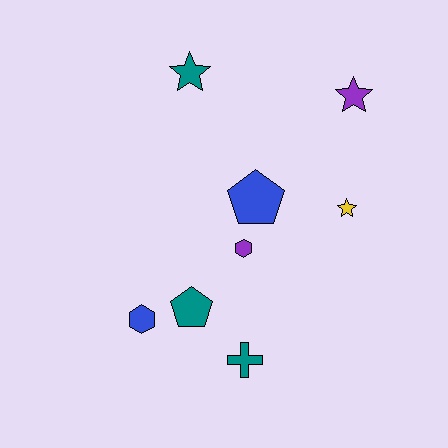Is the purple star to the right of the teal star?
Yes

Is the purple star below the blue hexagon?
No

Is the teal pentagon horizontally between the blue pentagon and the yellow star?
No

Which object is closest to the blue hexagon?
The teal pentagon is closest to the blue hexagon.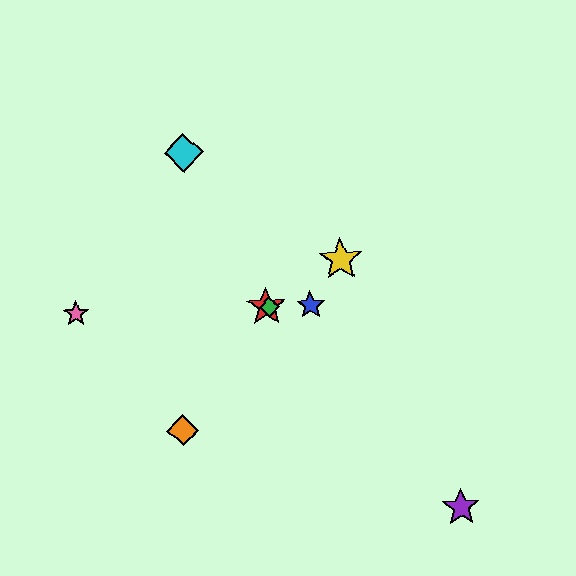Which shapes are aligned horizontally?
The red star, the blue star, the green diamond, the pink star are aligned horizontally.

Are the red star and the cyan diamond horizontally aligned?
No, the red star is at y≈307 and the cyan diamond is at y≈153.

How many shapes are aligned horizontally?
4 shapes (the red star, the blue star, the green diamond, the pink star) are aligned horizontally.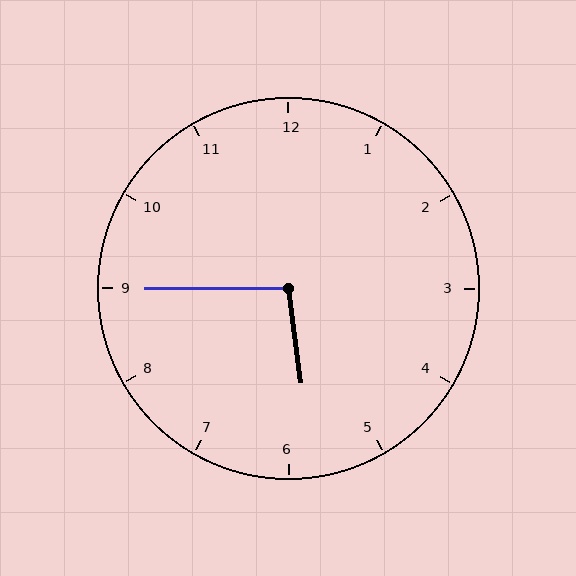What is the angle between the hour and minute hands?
Approximately 98 degrees.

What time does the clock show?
5:45.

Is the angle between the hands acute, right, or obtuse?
It is obtuse.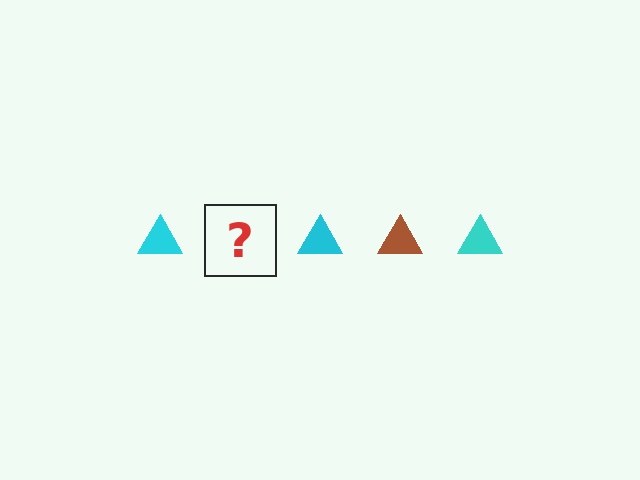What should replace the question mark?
The question mark should be replaced with a brown triangle.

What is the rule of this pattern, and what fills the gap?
The rule is that the pattern cycles through cyan, brown triangles. The gap should be filled with a brown triangle.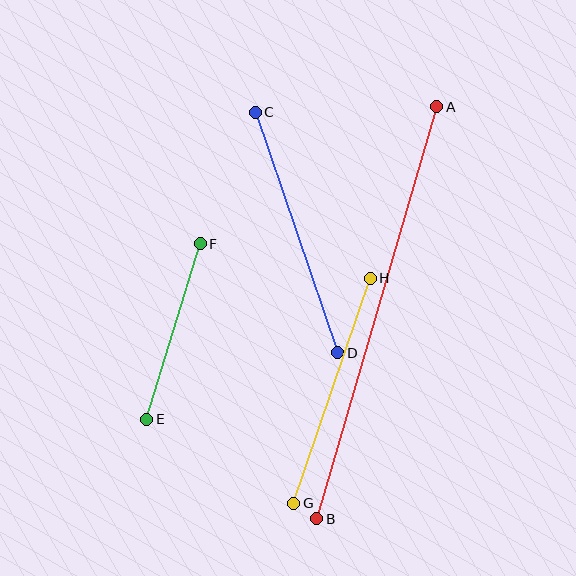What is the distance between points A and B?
The distance is approximately 429 pixels.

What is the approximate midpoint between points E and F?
The midpoint is at approximately (174, 331) pixels.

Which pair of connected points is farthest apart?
Points A and B are farthest apart.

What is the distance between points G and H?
The distance is approximately 238 pixels.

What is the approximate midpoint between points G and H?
The midpoint is at approximately (332, 391) pixels.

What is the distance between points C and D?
The distance is approximately 254 pixels.